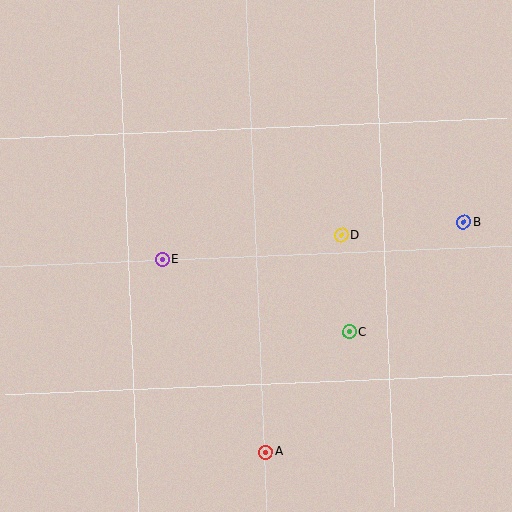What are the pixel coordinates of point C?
Point C is at (349, 332).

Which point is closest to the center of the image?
Point D at (342, 235) is closest to the center.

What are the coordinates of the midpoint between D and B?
The midpoint between D and B is at (403, 229).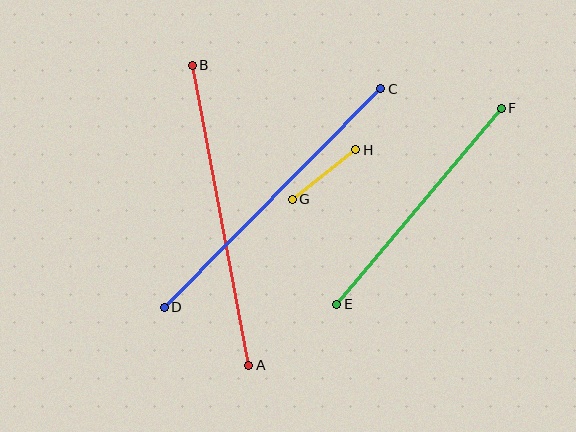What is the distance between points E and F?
The distance is approximately 256 pixels.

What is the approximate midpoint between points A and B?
The midpoint is at approximately (220, 215) pixels.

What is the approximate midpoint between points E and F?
The midpoint is at approximately (419, 206) pixels.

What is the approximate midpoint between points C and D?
The midpoint is at approximately (273, 198) pixels.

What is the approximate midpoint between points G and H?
The midpoint is at approximately (324, 175) pixels.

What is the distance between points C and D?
The distance is approximately 308 pixels.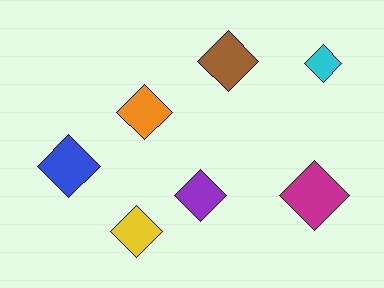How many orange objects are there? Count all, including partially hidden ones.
There is 1 orange object.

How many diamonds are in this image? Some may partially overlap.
There are 7 diamonds.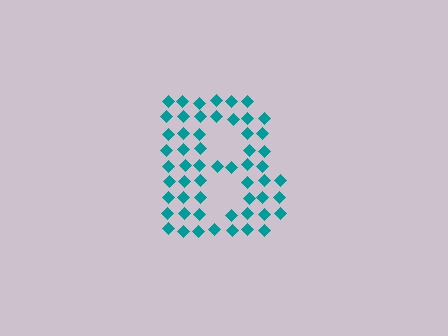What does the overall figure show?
The overall figure shows the letter B.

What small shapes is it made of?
It is made of small diamonds.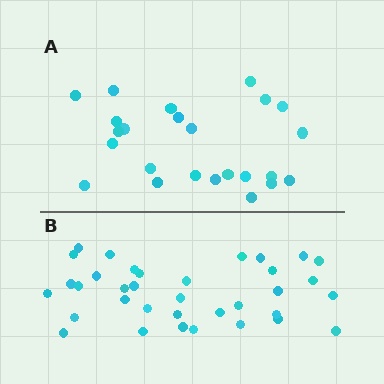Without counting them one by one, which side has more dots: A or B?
Region B (the bottom region) has more dots.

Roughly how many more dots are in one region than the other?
Region B has roughly 12 or so more dots than region A.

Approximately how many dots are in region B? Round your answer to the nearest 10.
About 40 dots. (The exact count is 35, which rounds to 40.)